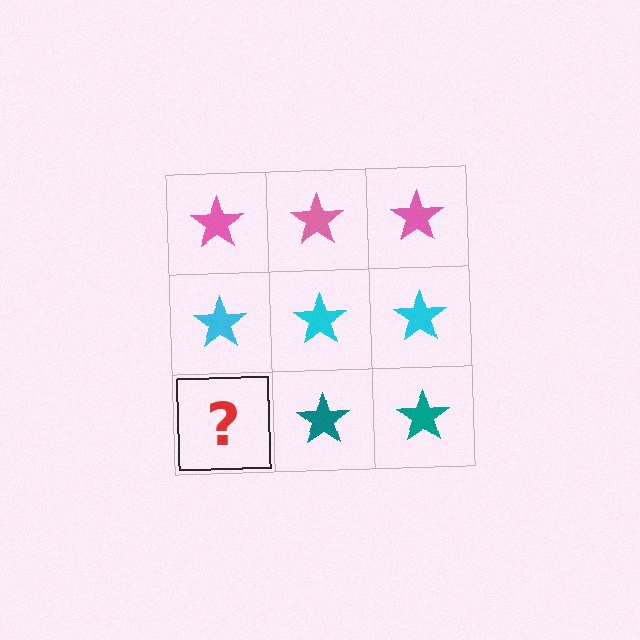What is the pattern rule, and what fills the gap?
The rule is that each row has a consistent color. The gap should be filled with a teal star.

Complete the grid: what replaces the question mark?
The question mark should be replaced with a teal star.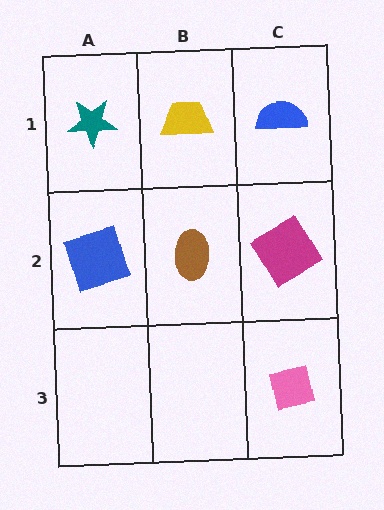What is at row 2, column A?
A blue square.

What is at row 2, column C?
A magenta diamond.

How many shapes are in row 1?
3 shapes.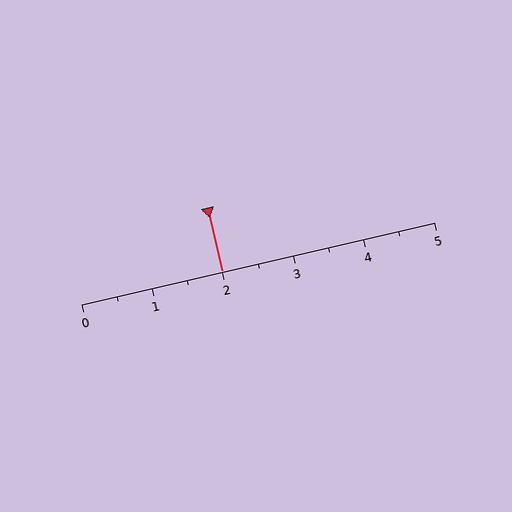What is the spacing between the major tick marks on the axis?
The major ticks are spaced 1 apart.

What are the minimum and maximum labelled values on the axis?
The axis runs from 0 to 5.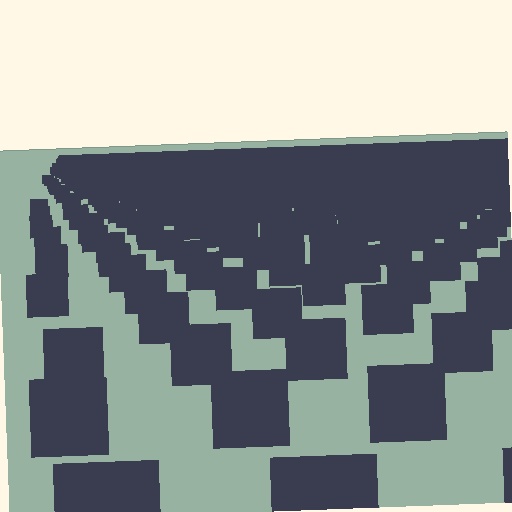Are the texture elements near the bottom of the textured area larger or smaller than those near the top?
Larger. Near the bottom, elements are closer to the viewer and appear at a bigger on-screen size.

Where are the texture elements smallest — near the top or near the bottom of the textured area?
Near the top.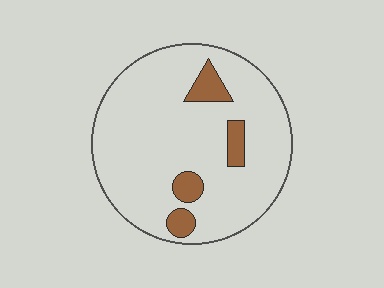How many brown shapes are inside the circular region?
4.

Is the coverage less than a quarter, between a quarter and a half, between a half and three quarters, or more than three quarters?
Less than a quarter.